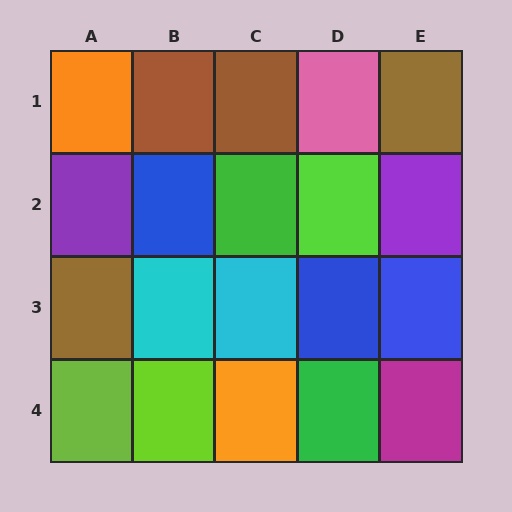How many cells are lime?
3 cells are lime.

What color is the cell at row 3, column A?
Brown.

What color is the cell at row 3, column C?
Cyan.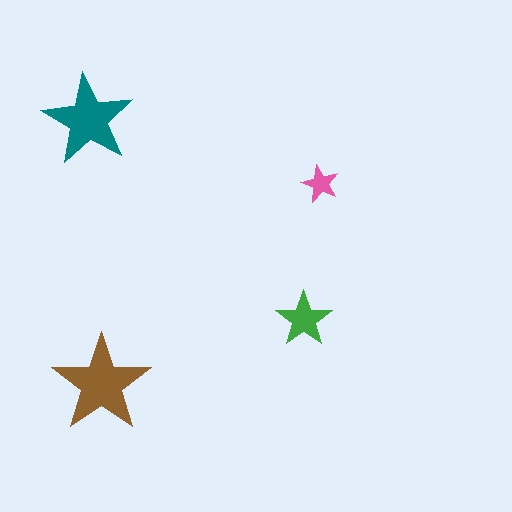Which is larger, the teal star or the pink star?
The teal one.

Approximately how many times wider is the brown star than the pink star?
About 2.5 times wider.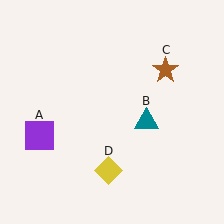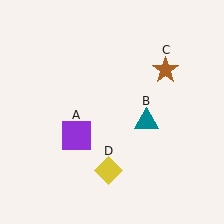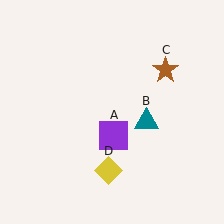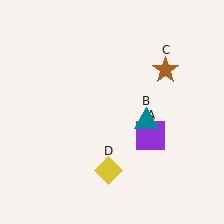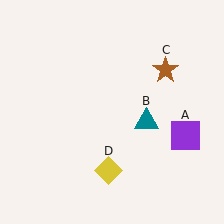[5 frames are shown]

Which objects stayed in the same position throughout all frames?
Teal triangle (object B) and brown star (object C) and yellow diamond (object D) remained stationary.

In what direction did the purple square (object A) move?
The purple square (object A) moved right.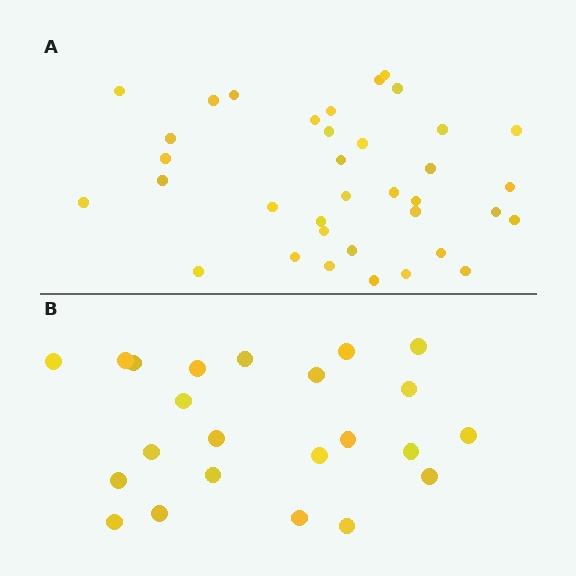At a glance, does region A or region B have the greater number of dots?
Region A (the top region) has more dots.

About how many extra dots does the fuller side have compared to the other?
Region A has approximately 15 more dots than region B.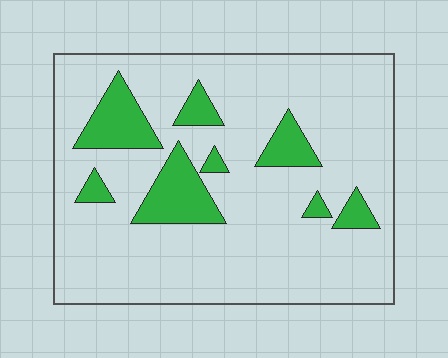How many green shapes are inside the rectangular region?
8.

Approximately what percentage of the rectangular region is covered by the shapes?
Approximately 15%.